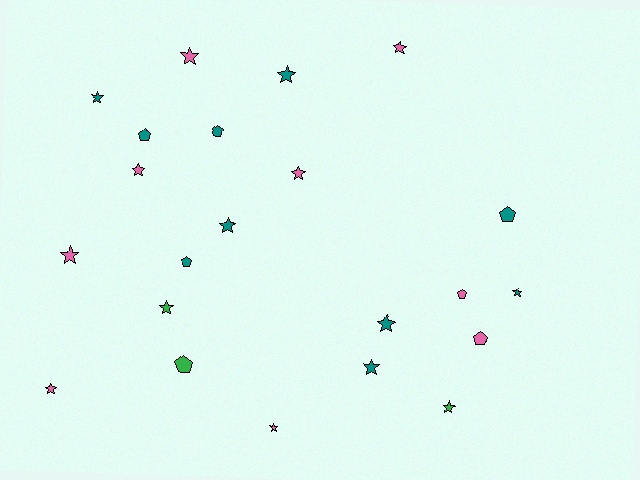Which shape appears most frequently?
Star, with 15 objects.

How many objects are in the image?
There are 22 objects.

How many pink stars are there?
There are 7 pink stars.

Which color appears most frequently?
Teal, with 10 objects.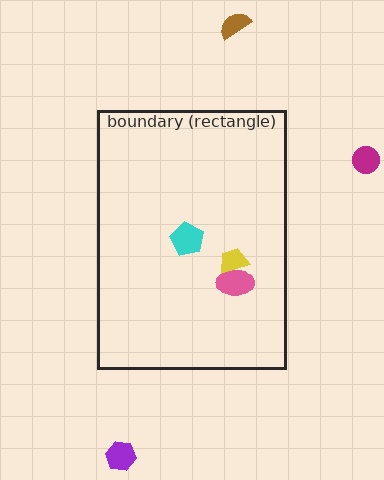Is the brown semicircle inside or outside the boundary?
Outside.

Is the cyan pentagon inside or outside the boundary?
Inside.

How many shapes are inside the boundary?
3 inside, 3 outside.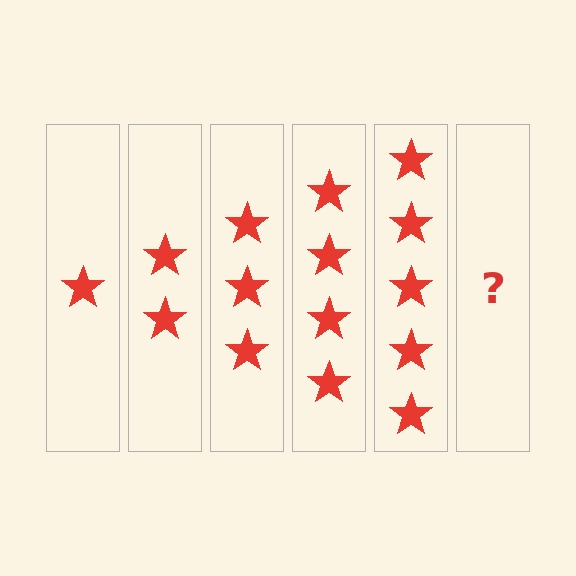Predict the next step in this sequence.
The next step is 6 stars.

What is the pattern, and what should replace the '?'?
The pattern is that each step adds one more star. The '?' should be 6 stars.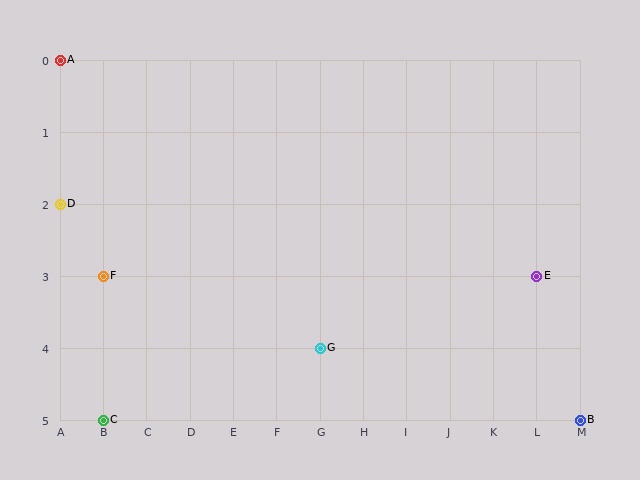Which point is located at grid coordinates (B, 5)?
Point C is at (B, 5).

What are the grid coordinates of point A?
Point A is at grid coordinates (A, 0).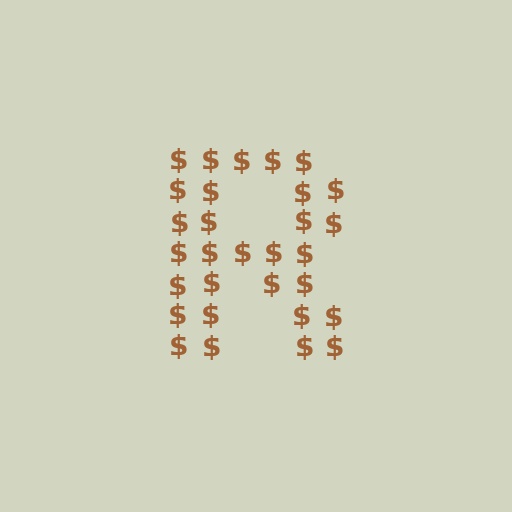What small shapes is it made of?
It is made of small dollar signs.